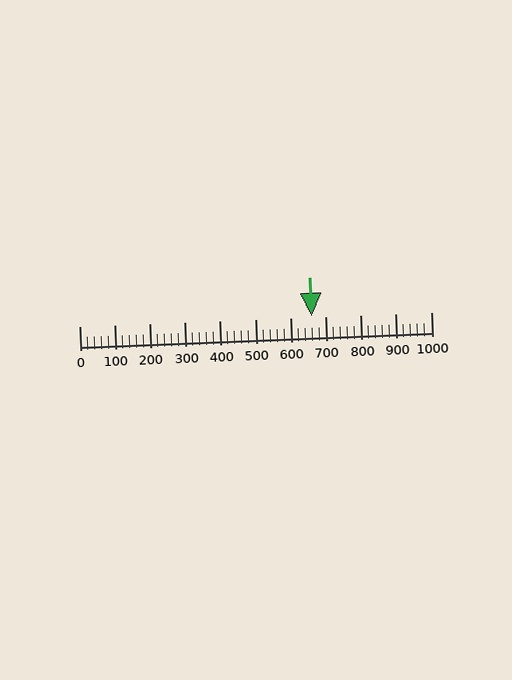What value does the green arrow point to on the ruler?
The green arrow points to approximately 660.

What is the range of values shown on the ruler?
The ruler shows values from 0 to 1000.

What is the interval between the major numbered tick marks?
The major tick marks are spaced 100 units apart.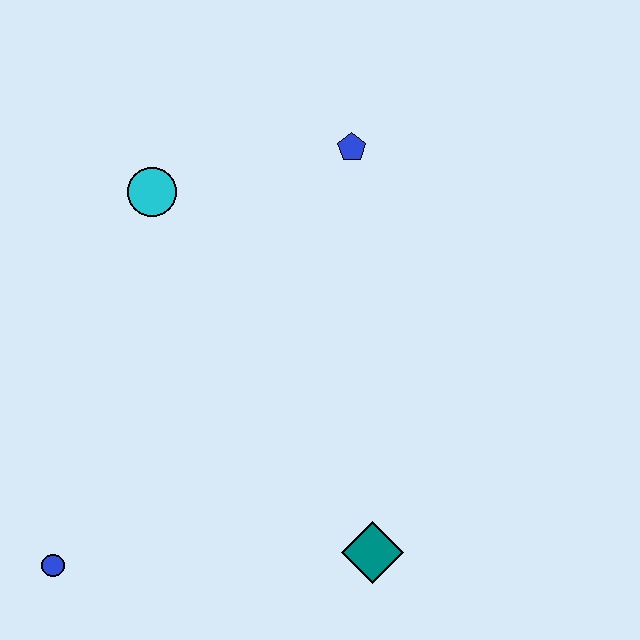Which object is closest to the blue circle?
The teal diamond is closest to the blue circle.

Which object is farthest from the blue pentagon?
The blue circle is farthest from the blue pentagon.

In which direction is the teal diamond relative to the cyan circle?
The teal diamond is below the cyan circle.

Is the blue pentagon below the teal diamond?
No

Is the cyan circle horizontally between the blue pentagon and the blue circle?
Yes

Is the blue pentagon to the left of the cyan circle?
No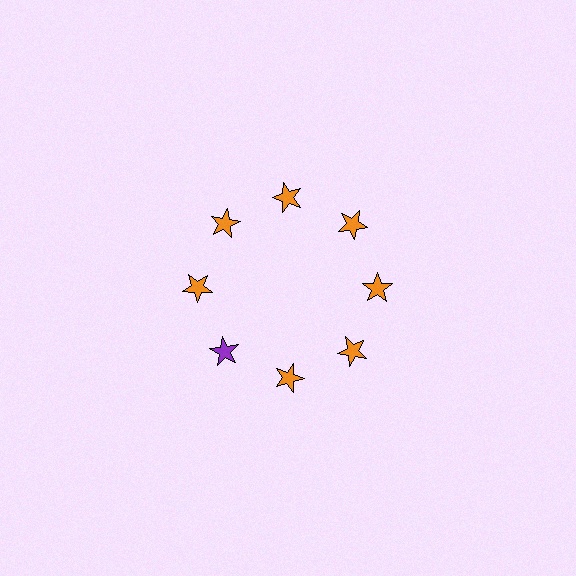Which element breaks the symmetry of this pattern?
The purple star at roughly the 8 o'clock position breaks the symmetry. All other shapes are orange stars.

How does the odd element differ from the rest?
It has a different color: purple instead of orange.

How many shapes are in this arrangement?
There are 8 shapes arranged in a ring pattern.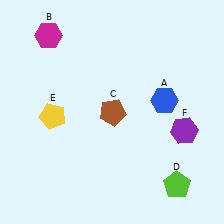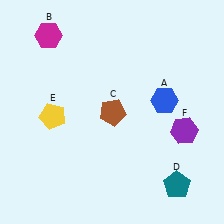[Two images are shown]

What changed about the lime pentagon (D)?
In Image 1, D is lime. In Image 2, it changed to teal.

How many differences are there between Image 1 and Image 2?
There is 1 difference between the two images.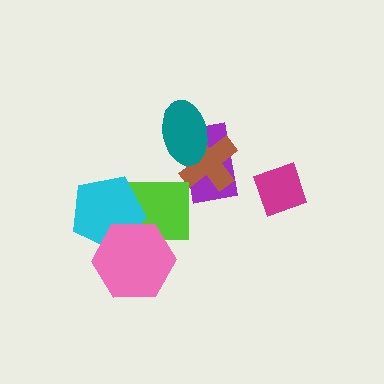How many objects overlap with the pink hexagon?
2 objects overlap with the pink hexagon.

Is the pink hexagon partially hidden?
No, no other shape covers it.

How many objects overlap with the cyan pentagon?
2 objects overlap with the cyan pentagon.